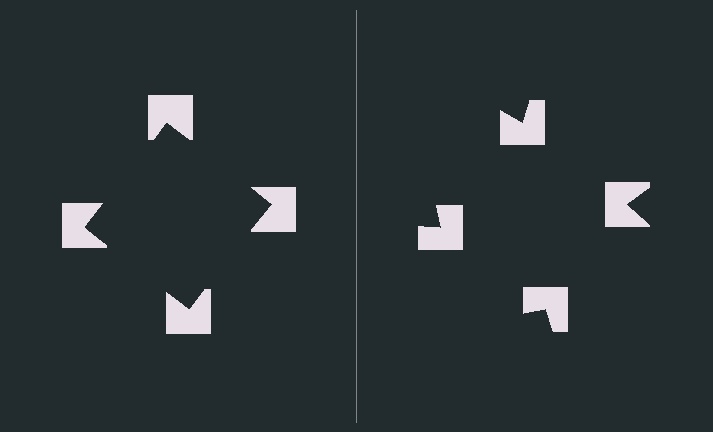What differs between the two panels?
The notched squares are positioned identically on both sides; only the wedge orientations differ. On the left they align to a square; on the right they are misaligned.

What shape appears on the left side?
An illusory square.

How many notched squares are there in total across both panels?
8 — 4 on each side.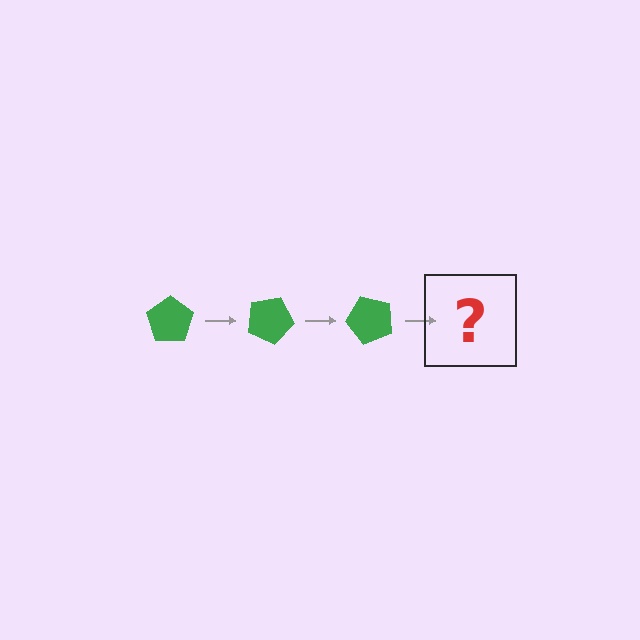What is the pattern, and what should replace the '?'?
The pattern is that the pentagon rotates 25 degrees each step. The '?' should be a green pentagon rotated 75 degrees.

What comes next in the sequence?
The next element should be a green pentagon rotated 75 degrees.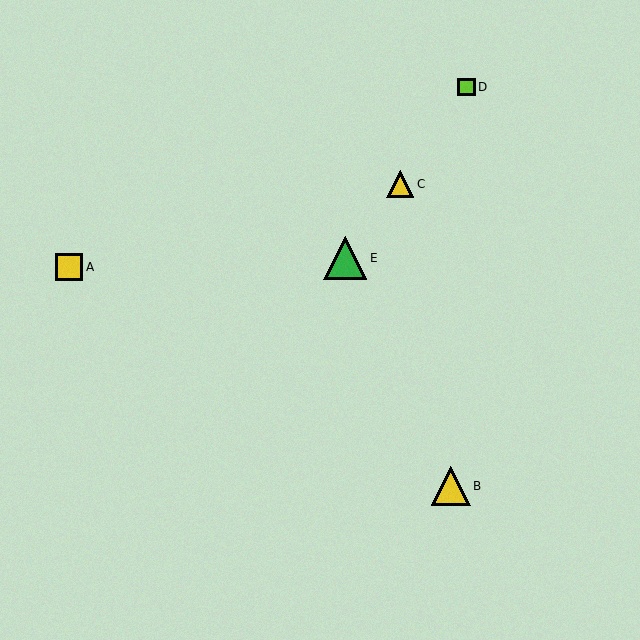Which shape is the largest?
The green triangle (labeled E) is the largest.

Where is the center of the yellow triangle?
The center of the yellow triangle is at (451, 486).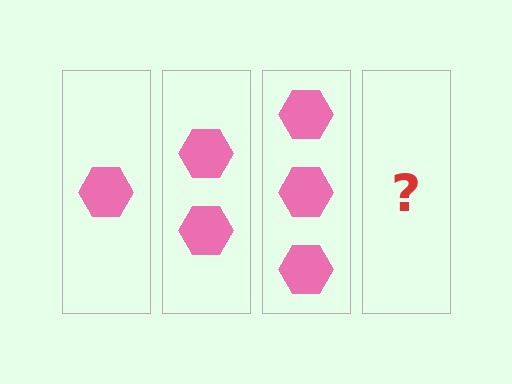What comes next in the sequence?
The next element should be 4 hexagons.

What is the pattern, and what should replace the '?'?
The pattern is that each step adds one more hexagon. The '?' should be 4 hexagons.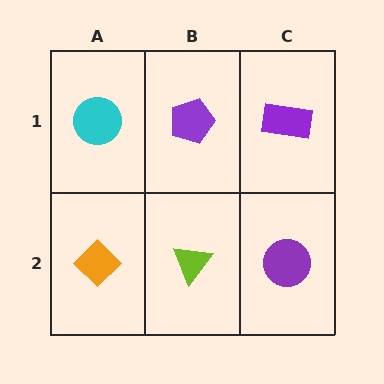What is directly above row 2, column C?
A purple rectangle.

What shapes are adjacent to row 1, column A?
An orange diamond (row 2, column A), a purple pentagon (row 1, column B).